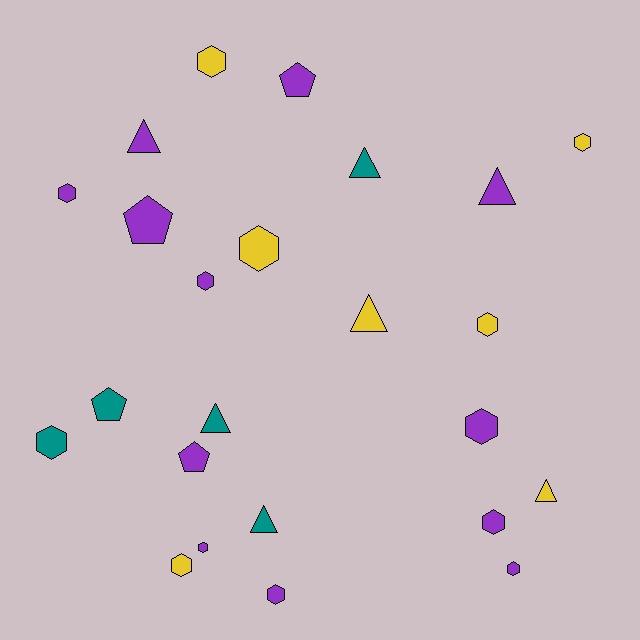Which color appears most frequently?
Purple, with 12 objects.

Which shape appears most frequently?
Hexagon, with 13 objects.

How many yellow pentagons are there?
There are no yellow pentagons.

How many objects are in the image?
There are 24 objects.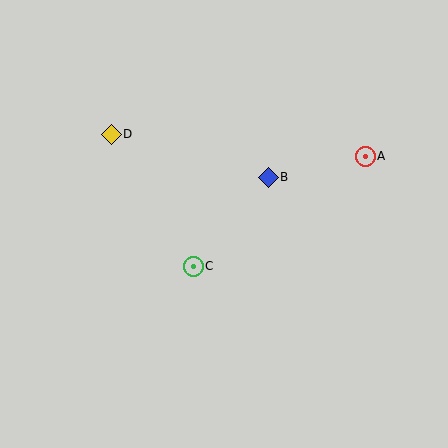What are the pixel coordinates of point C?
Point C is at (193, 266).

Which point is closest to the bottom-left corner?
Point C is closest to the bottom-left corner.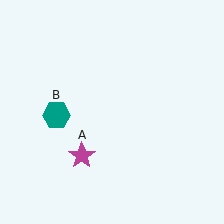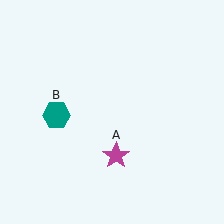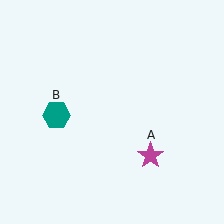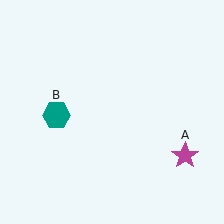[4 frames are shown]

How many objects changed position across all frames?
1 object changed position: magenta star (object A).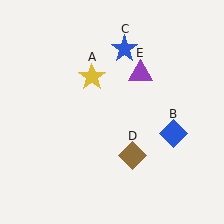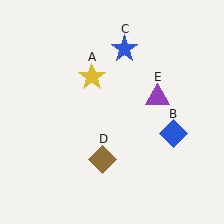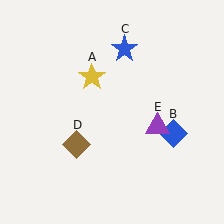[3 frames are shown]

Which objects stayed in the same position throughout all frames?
Yellow star (object A) and blue diamond (object B) and blue star (object C) remained stationary.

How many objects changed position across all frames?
2 objects changed position: brown diamond (object D), purple triangle (object E).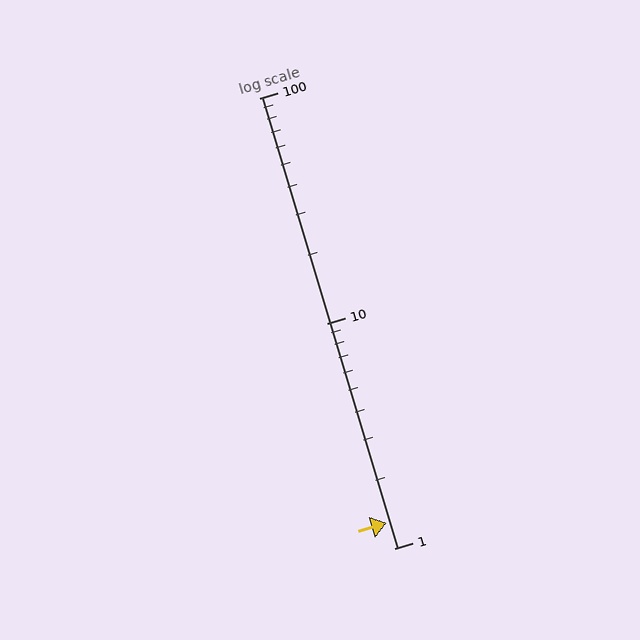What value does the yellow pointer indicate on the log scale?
The pointer indicates approximately 1.3.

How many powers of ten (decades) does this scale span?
The scale spans 2 decades, from 1 to 100.